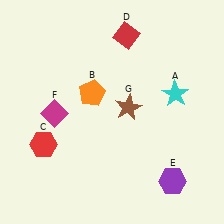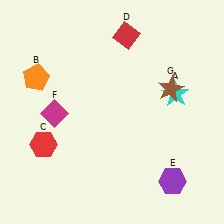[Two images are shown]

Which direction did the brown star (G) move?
The brown star (G) moved right.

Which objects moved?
The objects that moved are: the orange pentagon (B), the brown star (G).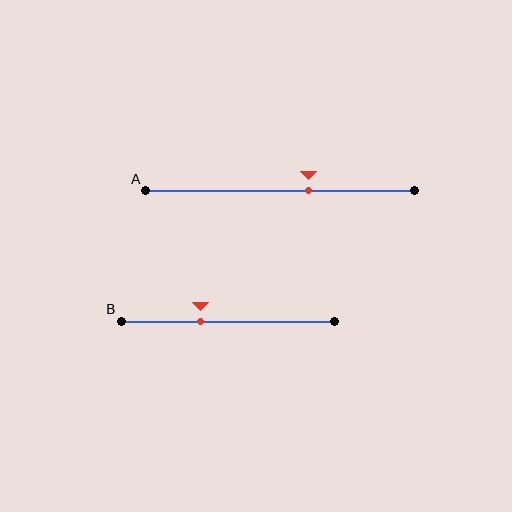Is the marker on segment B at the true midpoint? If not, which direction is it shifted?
No, the marker on segment B is shifted to the left by about 13% of the segment length.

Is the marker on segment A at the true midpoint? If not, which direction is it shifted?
No, the marker on segment A is shifted to the right by about 11% of the segment length.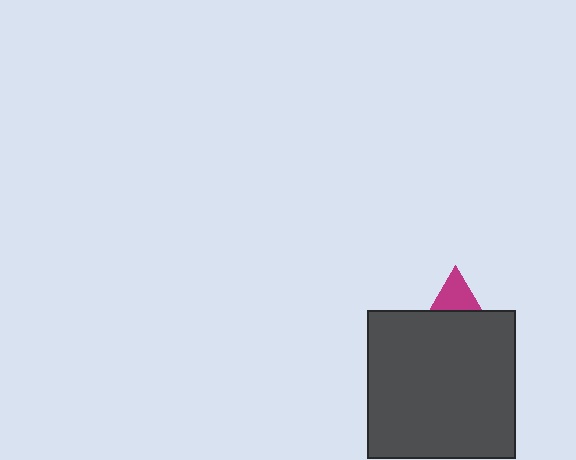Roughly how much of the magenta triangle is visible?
A small part of it is visible (roughly 34%).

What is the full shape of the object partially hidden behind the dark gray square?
The partially hidden object is a magenta triangle.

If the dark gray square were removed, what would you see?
You would see the complete magenta triangle.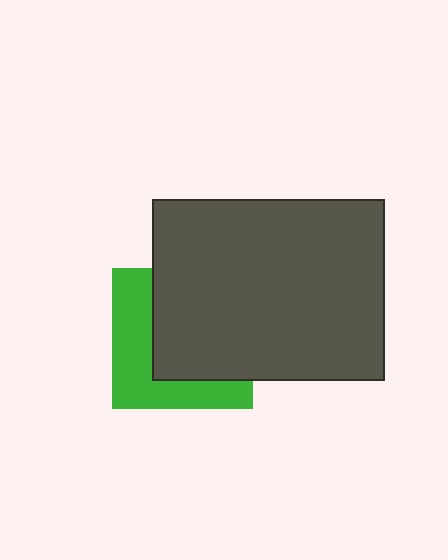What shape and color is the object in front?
The object in front is a dark gray rectangle.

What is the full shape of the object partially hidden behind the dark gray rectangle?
The partially hidden object is a green square.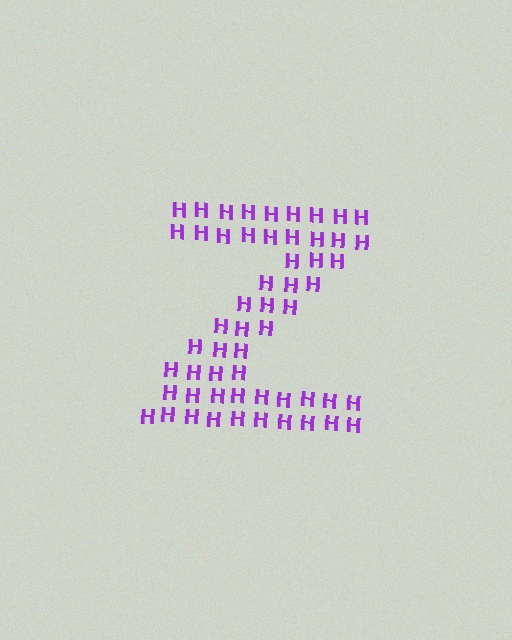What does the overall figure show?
The overall figure shows the letter Z.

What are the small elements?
The small elements are letter H's.